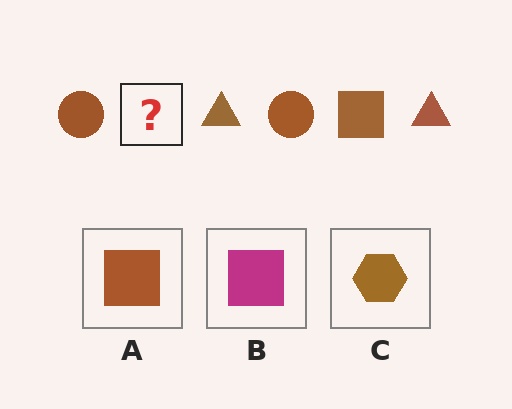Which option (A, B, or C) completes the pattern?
A.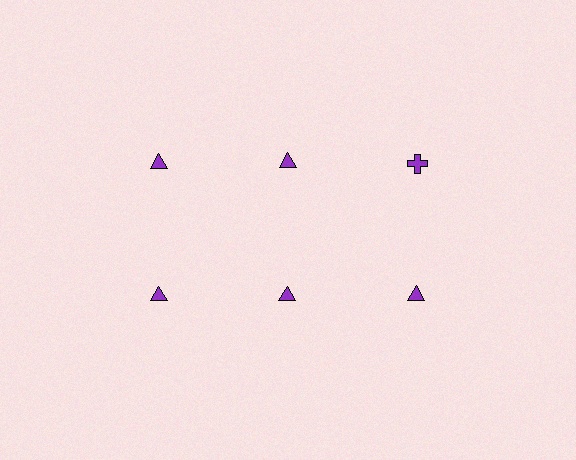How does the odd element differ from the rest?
It has a different shape: cross instead of triangle.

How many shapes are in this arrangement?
There are 6 shapes arranged in a grid pattern.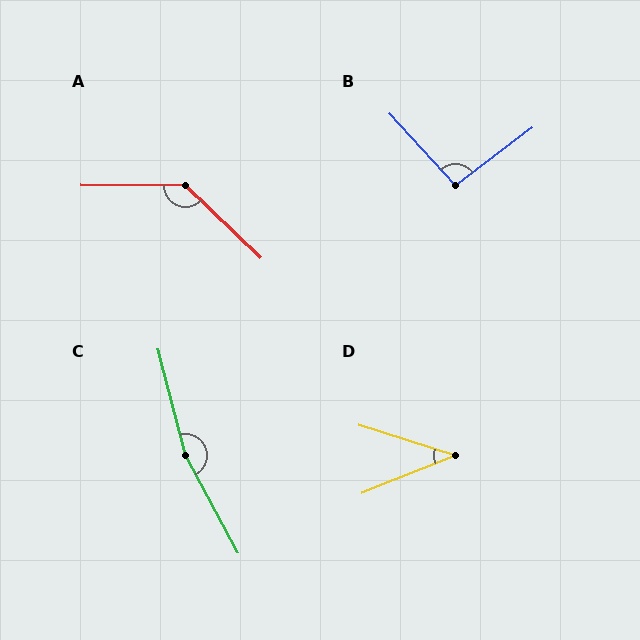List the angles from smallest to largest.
D (40°), B (96°), A (137°), C (166°).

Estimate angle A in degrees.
Approximately 137 degrees.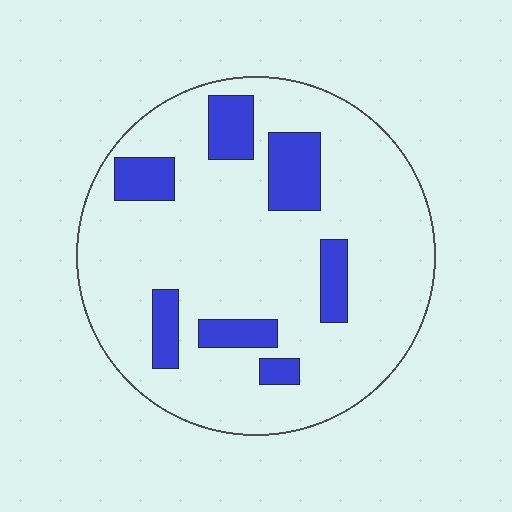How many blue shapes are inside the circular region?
7.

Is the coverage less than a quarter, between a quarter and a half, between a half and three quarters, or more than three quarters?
Less than a quarter.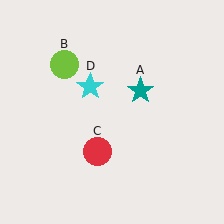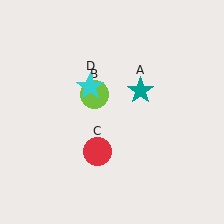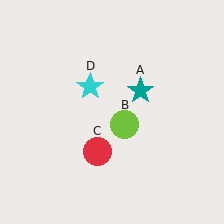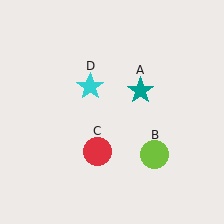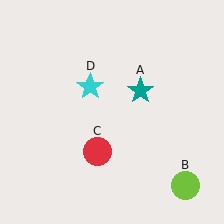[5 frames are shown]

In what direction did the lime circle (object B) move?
The lime circle (object B) moved down and to the right.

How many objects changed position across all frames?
1 object changed position: lime circle (object B).